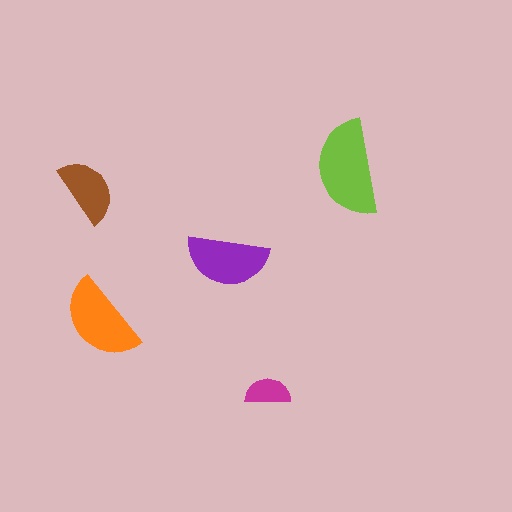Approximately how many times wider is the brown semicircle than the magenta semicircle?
About 1.5 times wider.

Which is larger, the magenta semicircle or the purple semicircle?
The purple one.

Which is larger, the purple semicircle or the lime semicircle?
The lime one.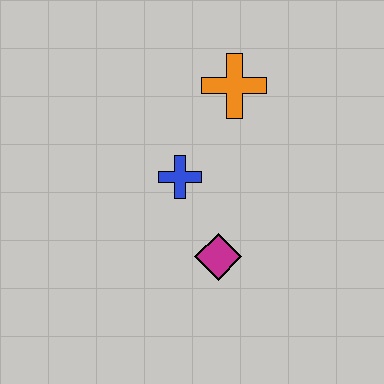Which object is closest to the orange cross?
The blue cross is closest to the orange cross.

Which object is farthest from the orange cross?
The magenta diamond is farthest from the orange cross.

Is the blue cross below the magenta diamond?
No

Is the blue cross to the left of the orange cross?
Yes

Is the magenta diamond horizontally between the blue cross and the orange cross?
Yes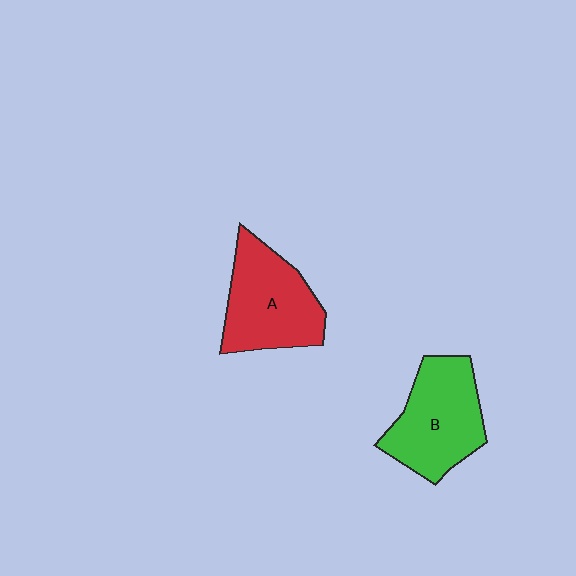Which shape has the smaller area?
Shape A (red).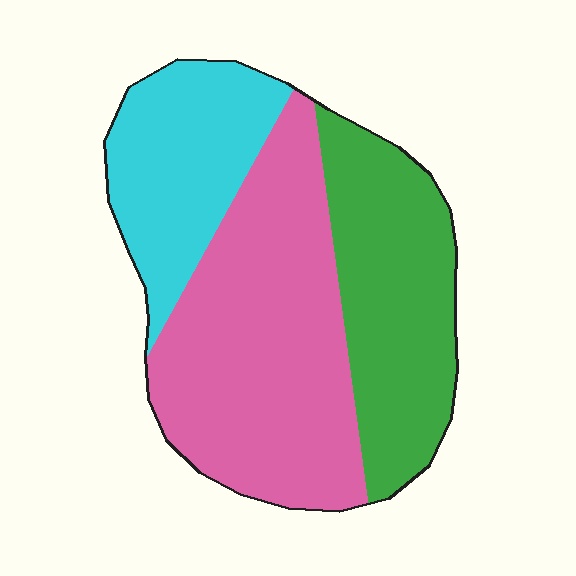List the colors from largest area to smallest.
From largest to smallest: pink, green, cyan.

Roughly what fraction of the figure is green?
Green takes up about one third (1/3) of the figure.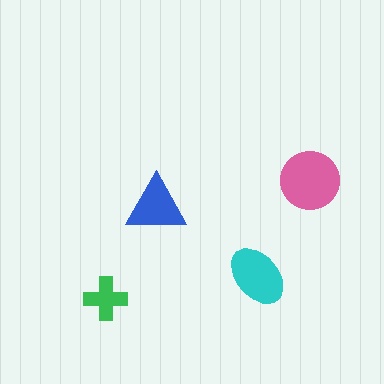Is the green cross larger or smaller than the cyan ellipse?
Smaller.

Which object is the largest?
The pink circle.